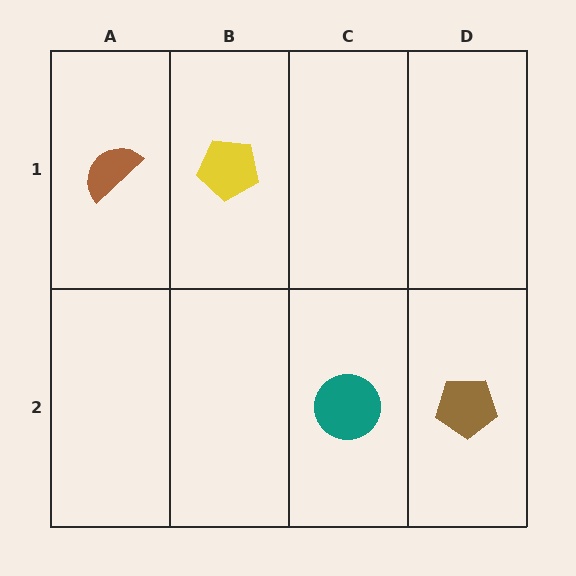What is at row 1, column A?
A brown semicircle.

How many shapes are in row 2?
2 shapes.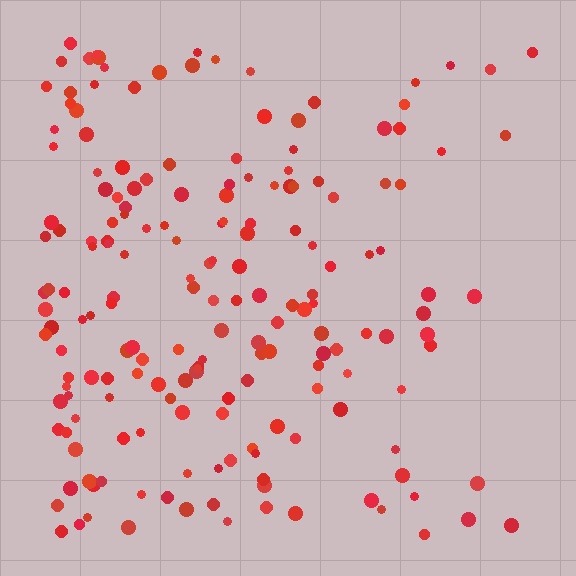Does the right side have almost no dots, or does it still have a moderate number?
Still a moderate number, just noticeably fewer than the left.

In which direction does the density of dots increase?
From right to left, with the left side densest.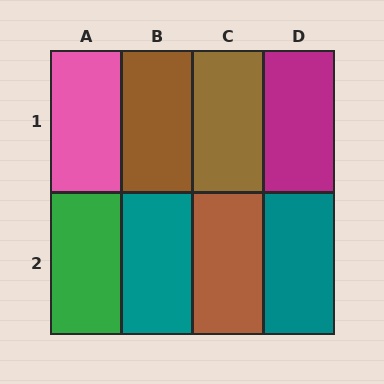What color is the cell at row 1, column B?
Brown.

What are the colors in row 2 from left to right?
Green, teal, brown, teal.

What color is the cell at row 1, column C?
Brown.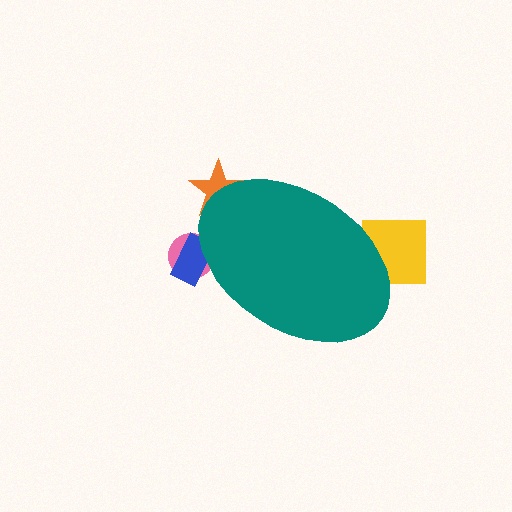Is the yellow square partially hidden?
Yes, the yellow square is partially hidden behind the teal ellipse.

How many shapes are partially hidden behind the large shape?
4 shapes are partially hidden.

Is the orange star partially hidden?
Yes, the orange star is partially hidden behind the teal ellipse.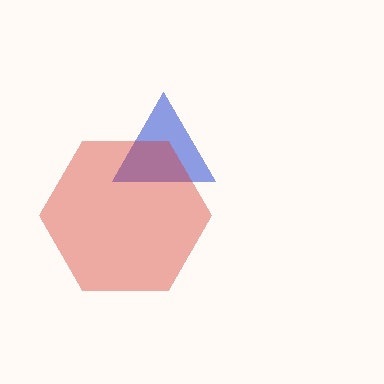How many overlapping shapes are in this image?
There are 2 overlapping shapes in the image.